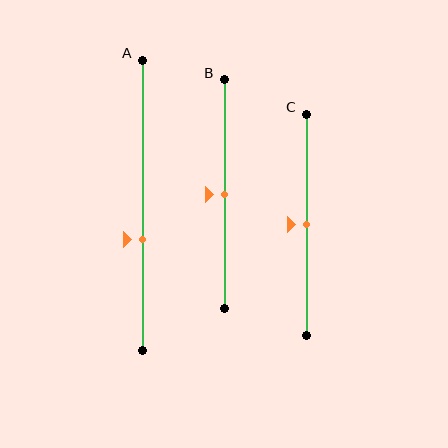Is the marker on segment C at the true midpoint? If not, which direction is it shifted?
Yes, the marker on segment C is at the true midpoint.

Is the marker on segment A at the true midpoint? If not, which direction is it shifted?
No, the marker on segment A is shifted downward by about 12% of the segment length.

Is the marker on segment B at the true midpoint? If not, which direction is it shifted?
Yes, the marker on segment B is at the true midpoint.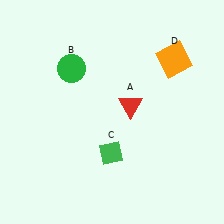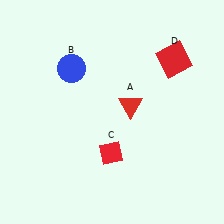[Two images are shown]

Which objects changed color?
B changed from green to blue. C changed from green to red. D changed from orange to red.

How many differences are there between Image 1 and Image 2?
There are 3 differences between the two images.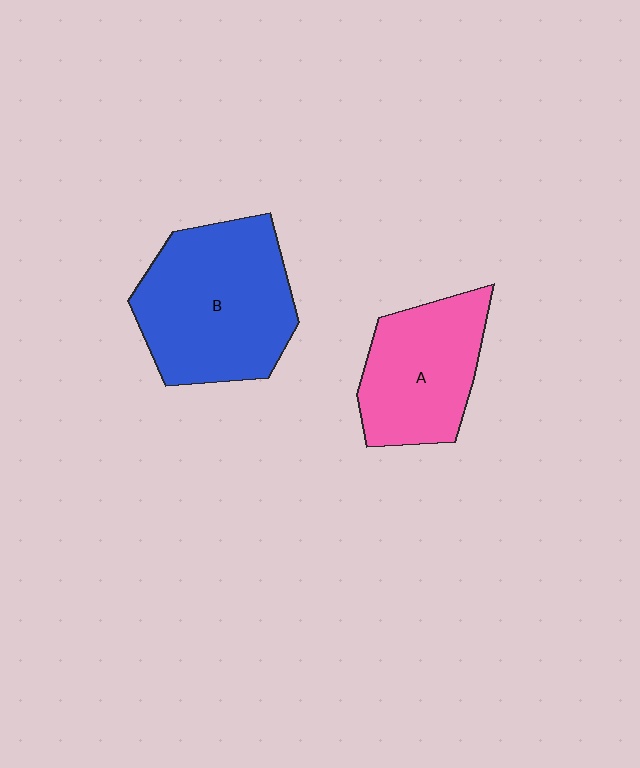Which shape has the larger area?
Shape B (blue).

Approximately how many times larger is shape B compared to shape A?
Approximately 1.4 times.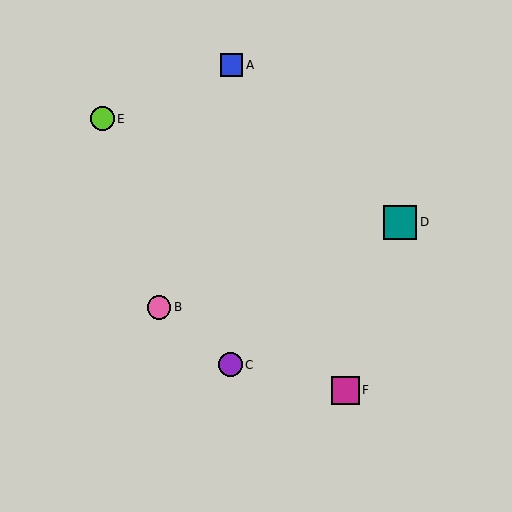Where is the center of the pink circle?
The center of the pink circle is at (159, 307).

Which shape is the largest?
The teal square (labeled D) is the largest.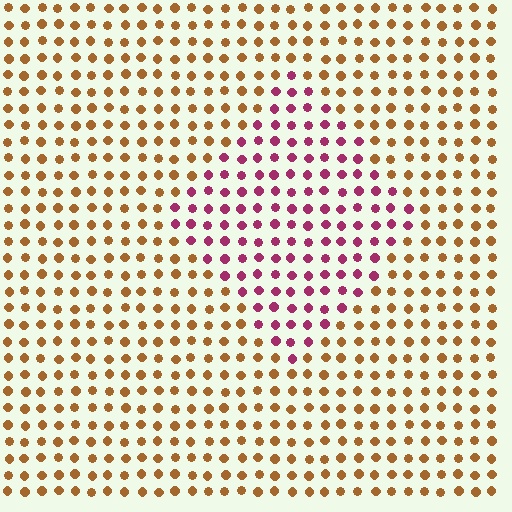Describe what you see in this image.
The image is filled with small brown elements in a uniform arrangement. A diamond-shaped region is visible where the elements are tinted to a slightly different hue, forming a subtle color boundary.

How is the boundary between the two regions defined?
The boundary is defined purely by a slight shift in hue (about 61 degrees). Spacing, size, and orientation are identical on both sides.